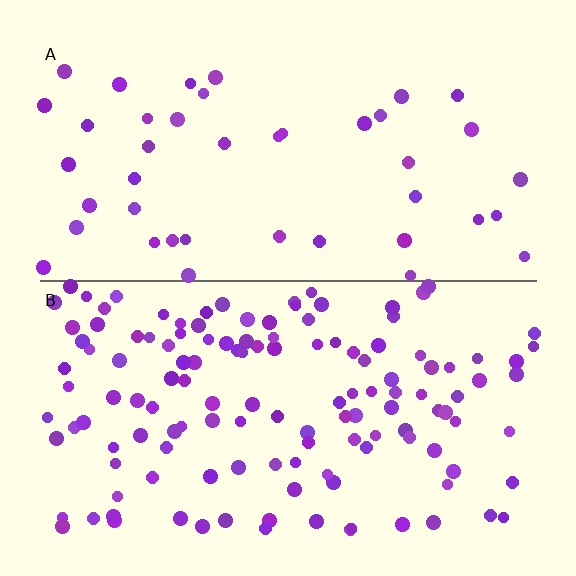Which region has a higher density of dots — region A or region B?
B (the bottom).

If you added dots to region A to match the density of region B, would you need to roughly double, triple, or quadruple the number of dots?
Approximately triple.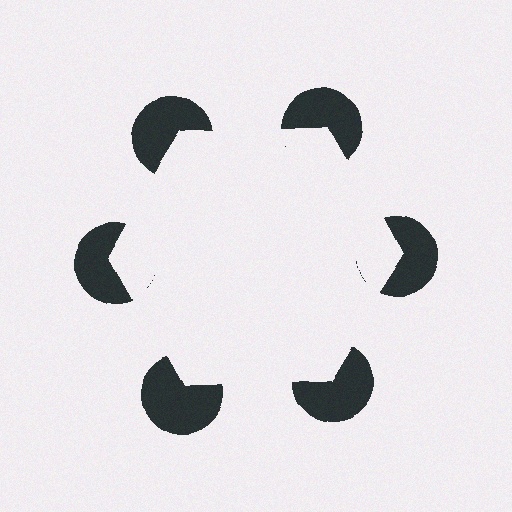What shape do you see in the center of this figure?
An illusory hexagon — its edges are inferred from the aligned wedge cuts in the pac-man discs, not physically drawn.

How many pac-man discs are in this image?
There are 6 — one at each vertex of the illusory hexagon.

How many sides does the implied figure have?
6 sides.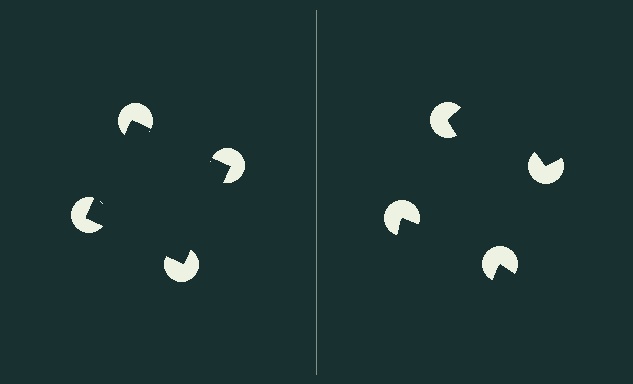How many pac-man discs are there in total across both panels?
8 — 4 on each side.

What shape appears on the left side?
An illusory square.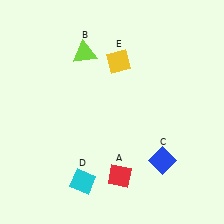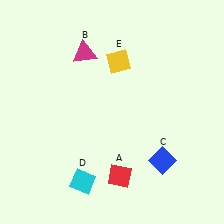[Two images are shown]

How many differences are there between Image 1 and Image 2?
There is 1 difference between the two images.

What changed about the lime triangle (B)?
In Image 1, B is lime. In Image 2, it changed to magenta.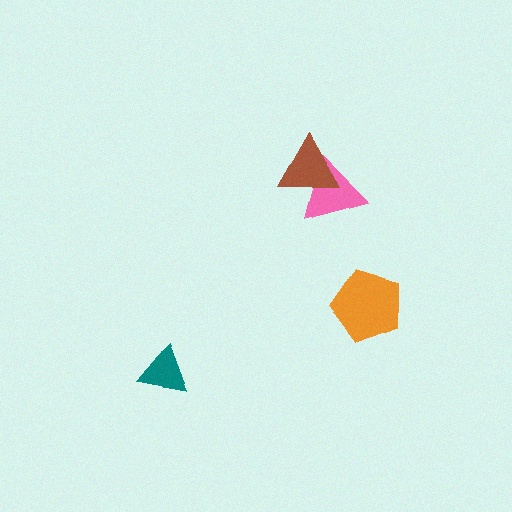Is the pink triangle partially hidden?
Yes, it is partially covered by another shape.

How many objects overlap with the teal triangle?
0 objects overlap with the teal triangle.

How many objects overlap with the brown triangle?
1 object overlaps with the brown triangle.